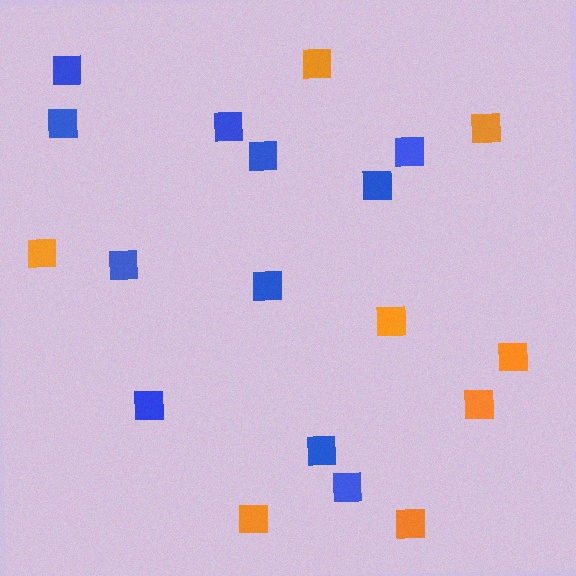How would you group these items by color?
There are 2 groups: one group of blue squares (11) and one group of orange squares (8).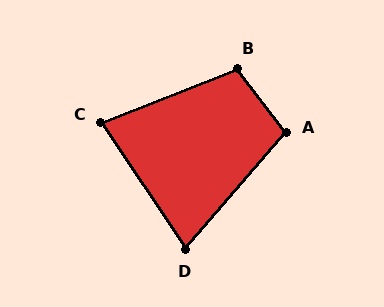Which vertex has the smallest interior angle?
D, at approximately 74 degrees.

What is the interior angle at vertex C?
Approximately 78 degrees (acute).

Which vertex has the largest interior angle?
B, at approximately 106 degrees.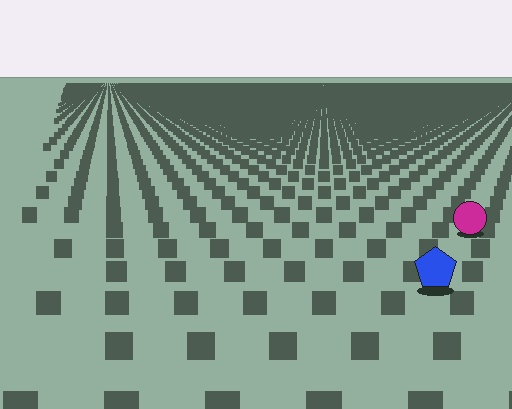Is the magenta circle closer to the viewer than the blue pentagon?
No. The blue pentagon is closer — you can tell from the texture gradient: the ground texture is coarser near it.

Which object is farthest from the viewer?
The magenta circle is farthest from the viewer. It appears smaller and the ground texture around it is denser.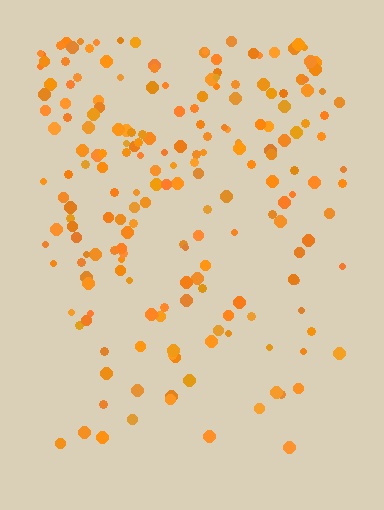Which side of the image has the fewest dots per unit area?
The bottom.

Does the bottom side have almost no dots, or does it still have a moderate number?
Still a moderate number, just noticeably fewer than the top.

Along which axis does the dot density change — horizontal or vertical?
Vertical.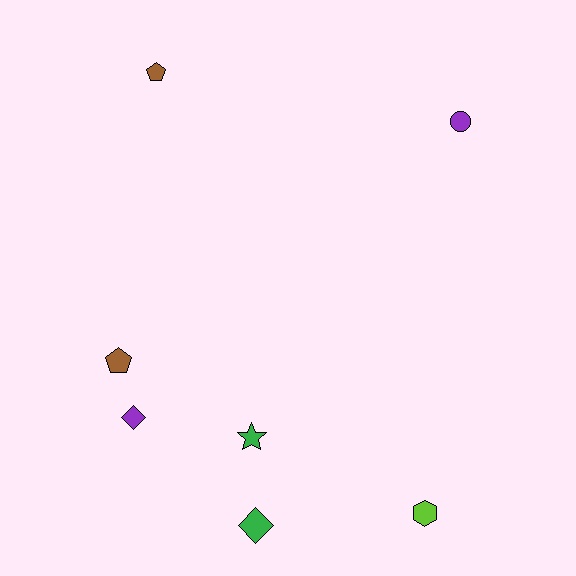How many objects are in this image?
There are 7 objects.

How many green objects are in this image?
There are 2 green objects.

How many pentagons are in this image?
There are 2 pentagons.